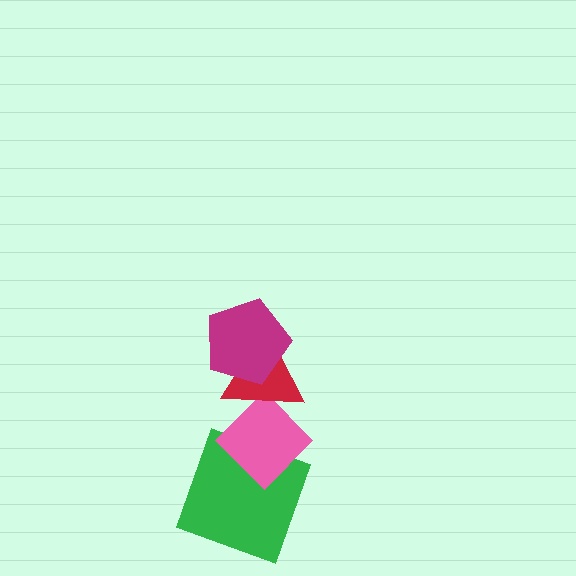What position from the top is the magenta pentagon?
The magenta pentagon is 1st from the top.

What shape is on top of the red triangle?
The magenta pentagon is on top of the red triangle.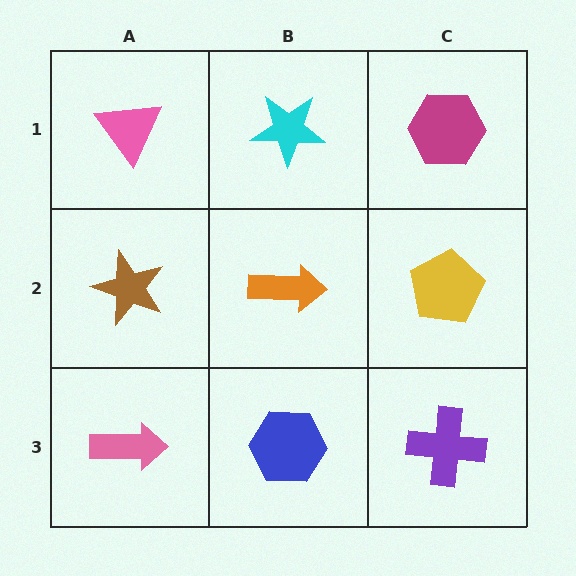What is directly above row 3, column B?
An orange arrow.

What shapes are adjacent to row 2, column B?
A cyan star (row 1, column B), a blue hexagon (row 3, column B), a brown star (row 2, column A), a yellow pentagon (row 2, column C).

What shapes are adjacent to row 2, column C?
A magenta hexagon (row 1, column C), a purple cross (row 3, column C), an orange arrow (row 2, column B).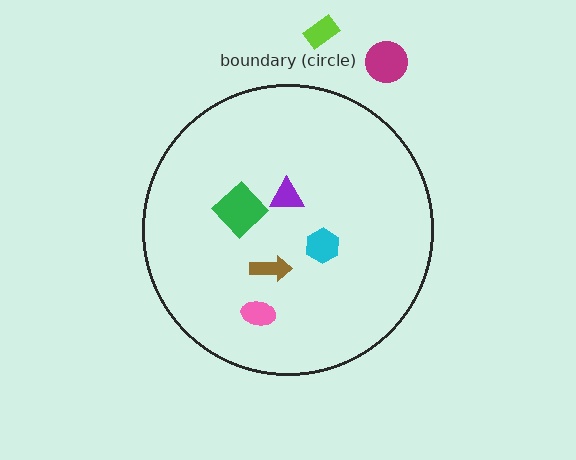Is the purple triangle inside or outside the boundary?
Inside.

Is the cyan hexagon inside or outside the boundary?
Inside.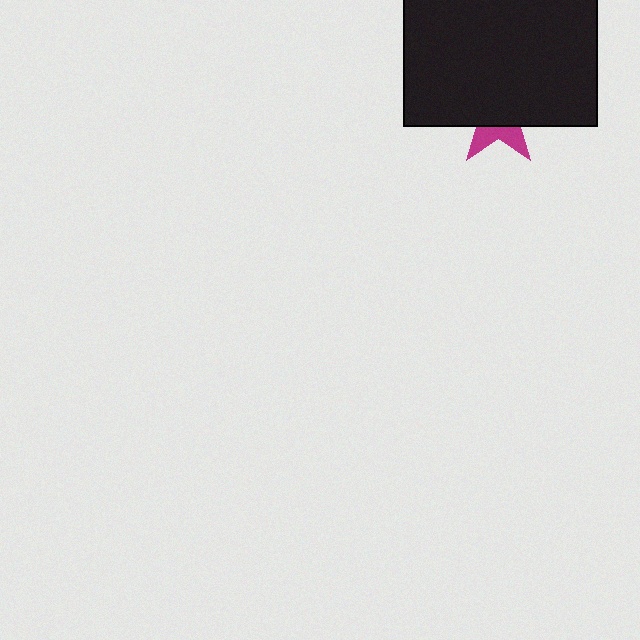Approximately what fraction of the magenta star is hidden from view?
Roughly 69% of the magenta star is hidden behind the black rectangle.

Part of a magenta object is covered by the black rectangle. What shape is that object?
It is a star.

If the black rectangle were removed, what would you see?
You would see the complete magenta star.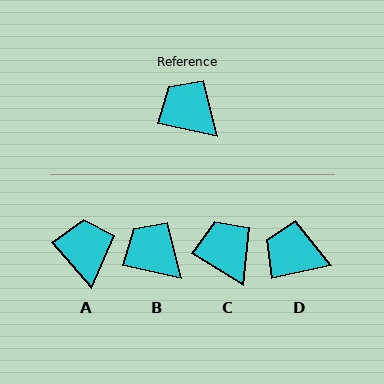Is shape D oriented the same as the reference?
No, it is off by about 24 degrees.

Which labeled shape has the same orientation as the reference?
B.